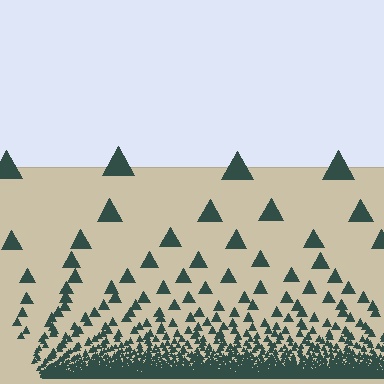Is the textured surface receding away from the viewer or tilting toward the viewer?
The surface appears to tilt toward the viewer. Texture elements get larger and sparser toward the top.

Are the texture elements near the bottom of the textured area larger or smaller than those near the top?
Smaller. The gradient is inverted — elements near the bottom are smaller and denser.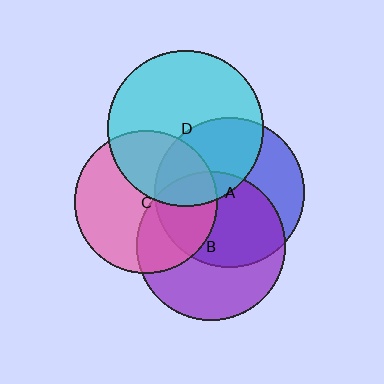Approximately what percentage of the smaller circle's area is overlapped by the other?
Approximately 10%.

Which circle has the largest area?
Circle D (cyan).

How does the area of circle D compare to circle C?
Approximately 1.2 times.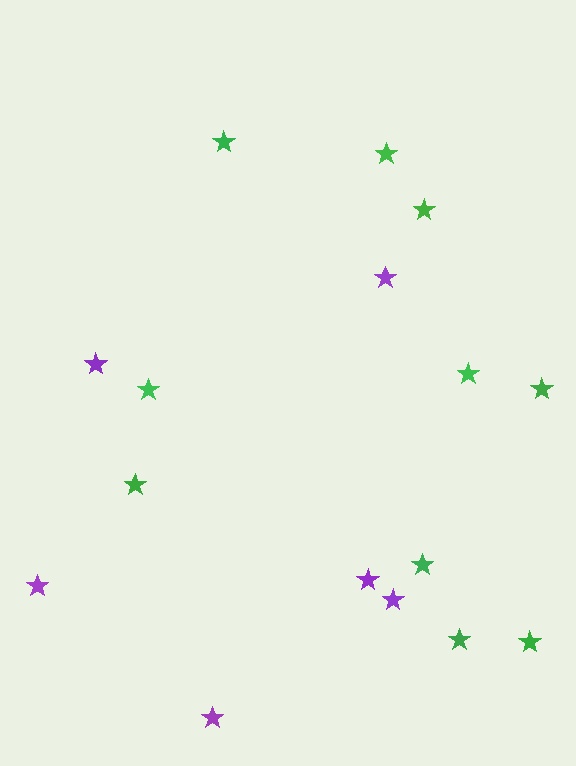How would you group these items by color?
There are 2 groups: one group of purple stars (6) and one group of green stars (10).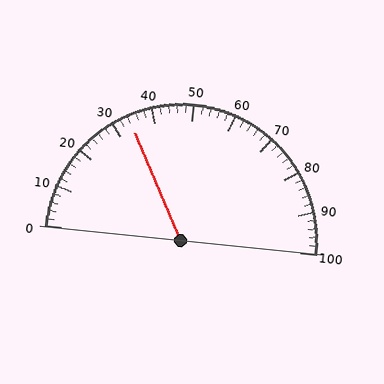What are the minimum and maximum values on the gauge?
The gauge ranges from 0 to 100.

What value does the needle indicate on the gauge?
The needle indicates approximately 34.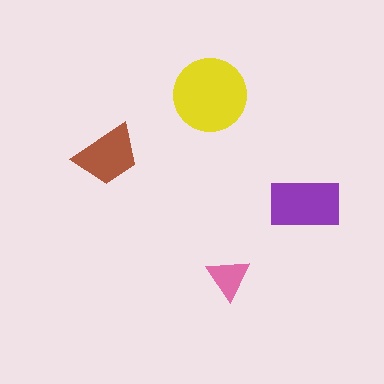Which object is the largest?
The yellow circle.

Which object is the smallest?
The pink triangle.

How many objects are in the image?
There are 4 objects in the image.